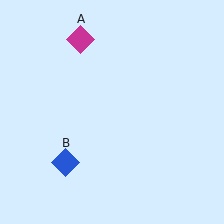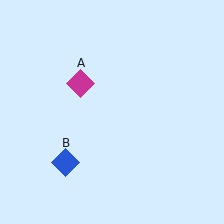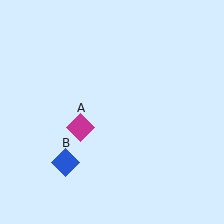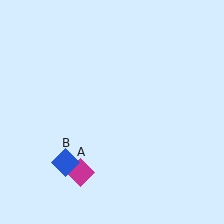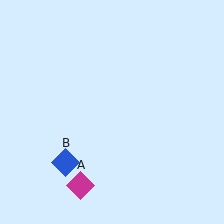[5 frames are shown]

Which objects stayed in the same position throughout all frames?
Blue diamond (object B) remained stationary.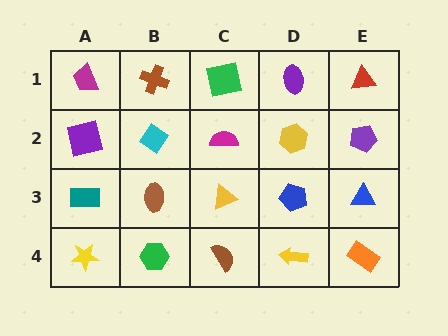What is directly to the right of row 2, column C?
A yellow hexagon.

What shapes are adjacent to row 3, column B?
A cyan diamond (row 2, column B), a green hexagon (row 4, column B), a teal rectangle (row 3, column A), a yellow triangle (row 3, column C).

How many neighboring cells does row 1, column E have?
2.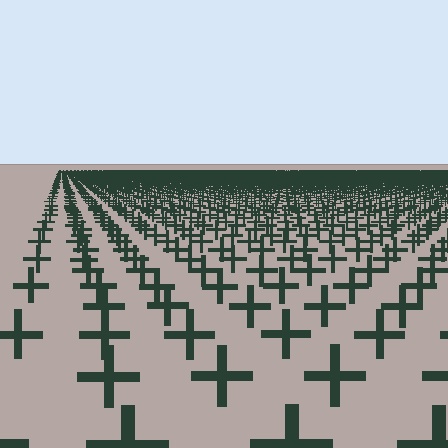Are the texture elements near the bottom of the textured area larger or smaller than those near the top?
Larger. Near the bottom, elements are closer to the viewer and appear at a bigger on-screen size.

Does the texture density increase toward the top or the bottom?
Density increases toward the top.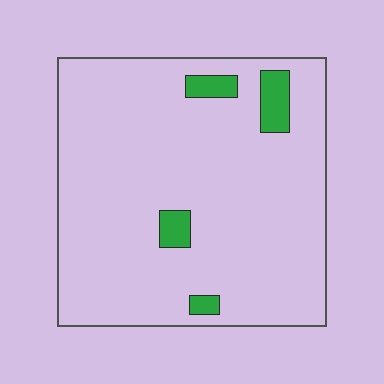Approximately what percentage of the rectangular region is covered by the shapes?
Approximately 5%.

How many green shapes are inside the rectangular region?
4.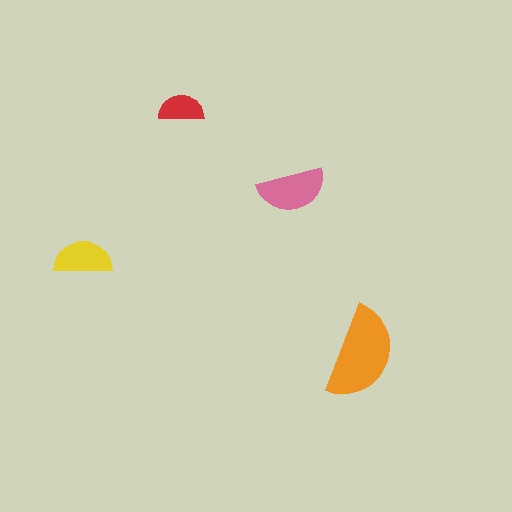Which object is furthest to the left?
The yellow semicircle is leftmost.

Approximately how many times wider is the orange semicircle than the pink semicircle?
About 1.5 times wider.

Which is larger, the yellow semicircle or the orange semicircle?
The orange one.